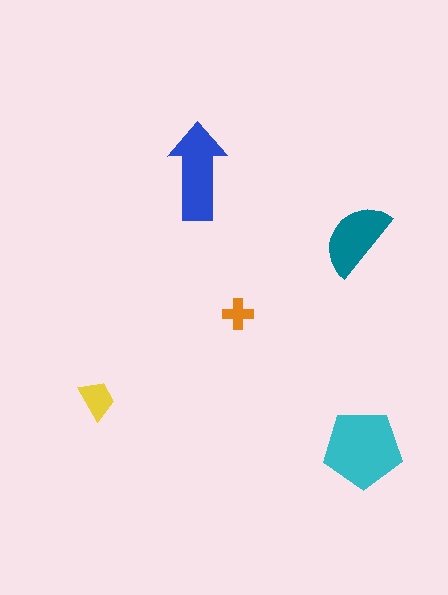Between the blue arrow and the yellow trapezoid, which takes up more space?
The blue arrow.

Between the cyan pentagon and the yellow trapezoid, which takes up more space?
The cyan pentagon.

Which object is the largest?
The cyan pentagon.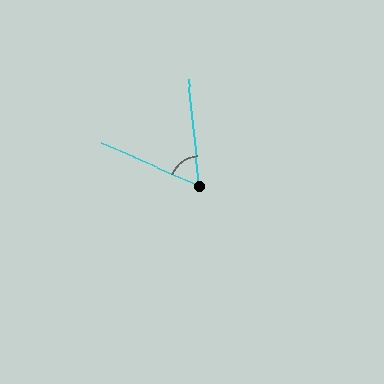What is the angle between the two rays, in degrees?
Approximately 60 degrees.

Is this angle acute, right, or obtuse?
It is acute.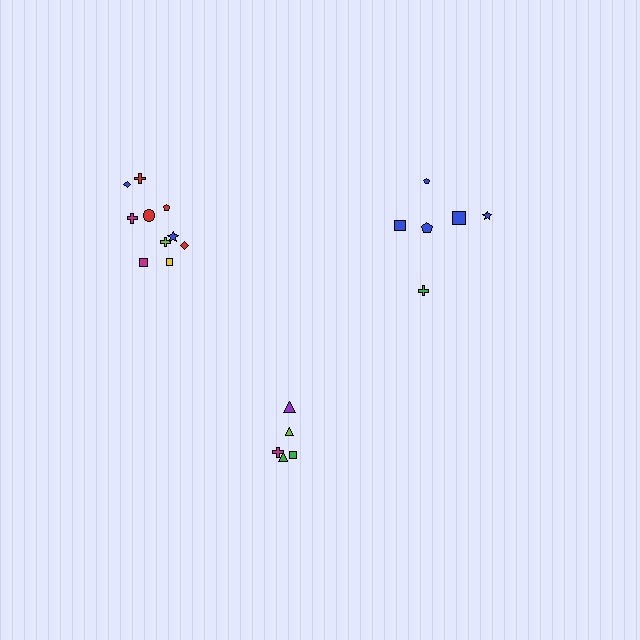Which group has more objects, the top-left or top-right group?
The top-left group.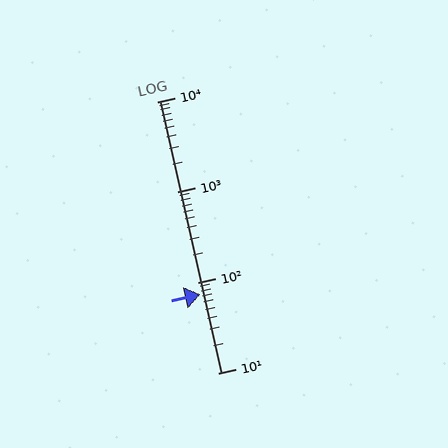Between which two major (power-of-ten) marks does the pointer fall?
The pointer is between 10 and 100.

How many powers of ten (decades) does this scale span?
The scale spans 3 decades, from 10 to 10000.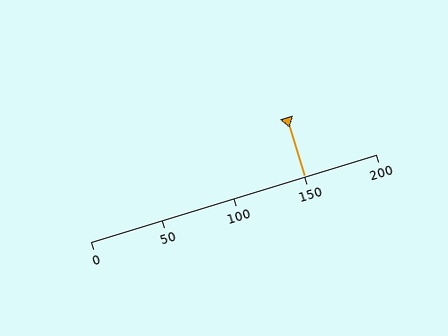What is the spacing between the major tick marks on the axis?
The major ticks are spaced 50 apart.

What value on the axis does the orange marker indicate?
The marker indicates approximately 150.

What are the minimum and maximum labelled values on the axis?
The axis runs from 0 to 200.